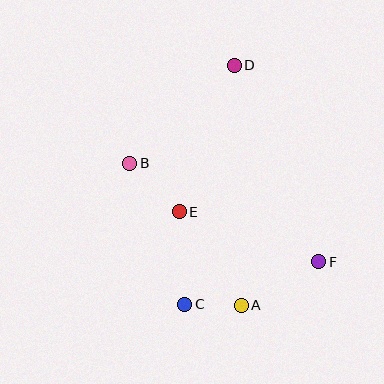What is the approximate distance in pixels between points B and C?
The distance between B and C is approximately 151 pixels.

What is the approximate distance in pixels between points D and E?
The distance between D and E is approximately 157 pixels.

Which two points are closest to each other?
Points A and C are closest to each other.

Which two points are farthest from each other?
Points C and D are farthest from each other.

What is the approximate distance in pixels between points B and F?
The distance between B and F is approximately 213 pixels.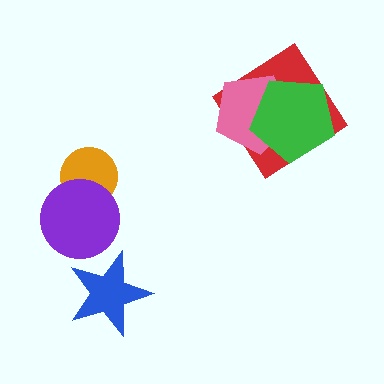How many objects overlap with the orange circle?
1 object overlaps with the orange circle.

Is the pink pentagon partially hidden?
Yes, it is partially covered by another shape.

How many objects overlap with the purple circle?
1 object overlaps with the purple circle.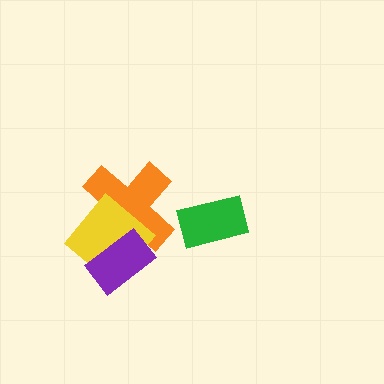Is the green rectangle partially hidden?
No, no other shape covers it.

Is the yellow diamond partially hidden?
Yes, it is partially covered by another shape.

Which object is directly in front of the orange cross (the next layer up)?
The yellow diamond is directly in front of the orange cross.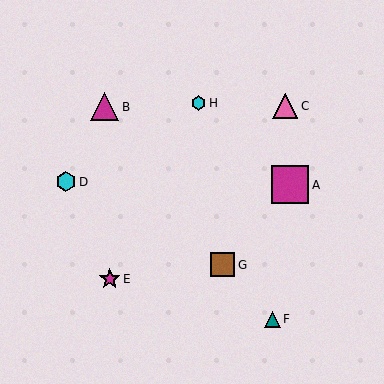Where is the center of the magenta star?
The center of the magenta star is at (110, 279).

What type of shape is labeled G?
Shape G is a brown square.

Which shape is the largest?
The magenta square (labeled A) is the largest.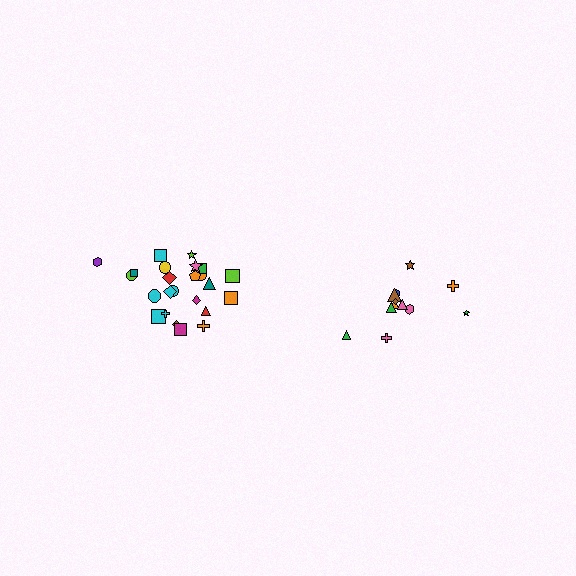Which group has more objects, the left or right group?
The left group.